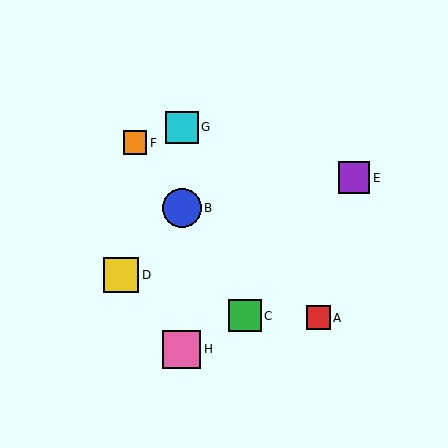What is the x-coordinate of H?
Object H is at x≈182.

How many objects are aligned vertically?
3 objects (B, G, H) are aligned vertically.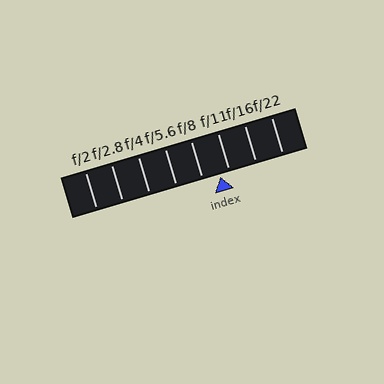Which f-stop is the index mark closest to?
The index mark is closest to f/11.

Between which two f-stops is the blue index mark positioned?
The index mark is between f/8 and f/11.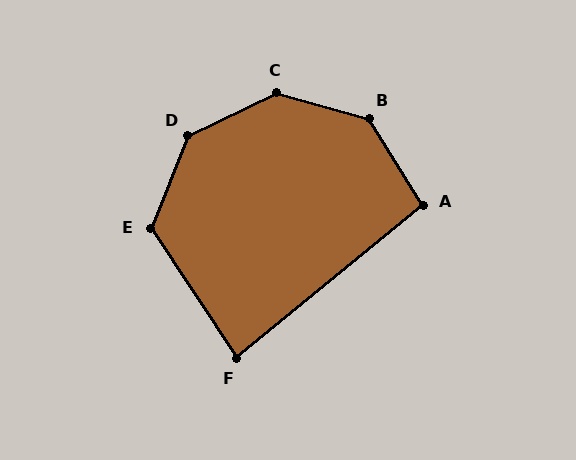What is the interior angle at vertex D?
Approximately 138 degrees (obtuse).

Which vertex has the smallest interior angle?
F, at approximately 85 degrees.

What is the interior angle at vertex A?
Approximately 97 degrees (obtuse).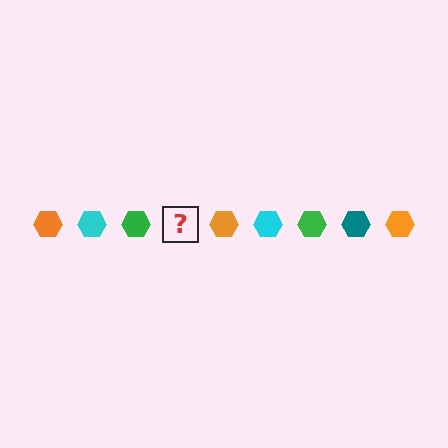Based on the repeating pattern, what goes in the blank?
The blank should be a teal hexagon.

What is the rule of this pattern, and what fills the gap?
The rule is that the pattern cycles through orange, cyan, green, teal hexagons. The gap should be filled with a teal hexagon.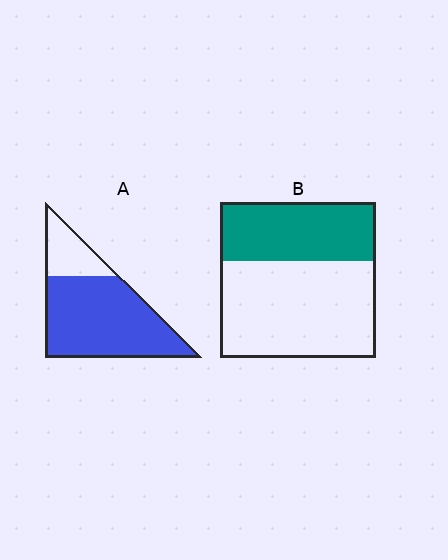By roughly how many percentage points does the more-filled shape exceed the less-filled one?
By roughly 40 percentage points (A over B).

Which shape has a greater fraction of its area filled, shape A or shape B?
Shape A.